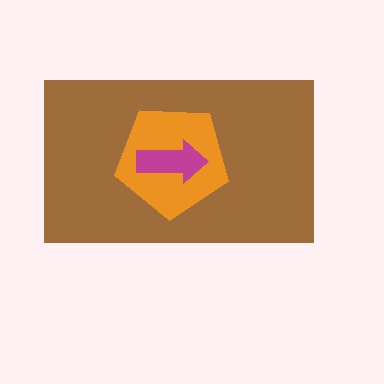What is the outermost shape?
The brown rectangle.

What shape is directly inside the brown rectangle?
The orange pentagon.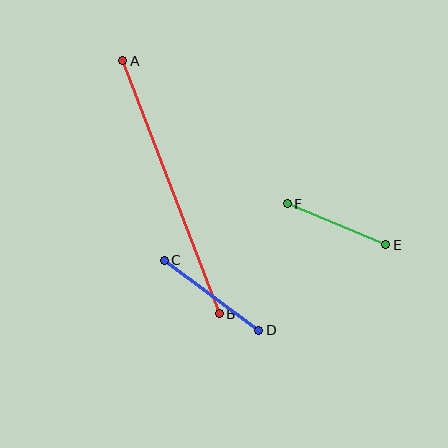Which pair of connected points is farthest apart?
Points A and B are farthest apart.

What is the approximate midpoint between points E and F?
The midpoint is at approximately (337, 224) pixels.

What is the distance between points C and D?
The distance is approximately 117 pixels.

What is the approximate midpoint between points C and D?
The midpoint is at approximately (211, 295) pixels.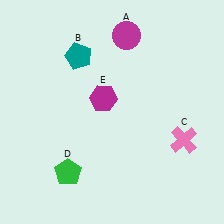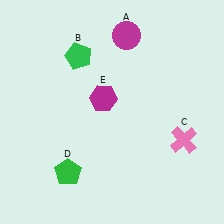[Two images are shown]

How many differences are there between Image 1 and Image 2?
There is 1 difference between the two images.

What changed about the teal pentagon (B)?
In Image 1, B is teal. In Image 2, it changed to green.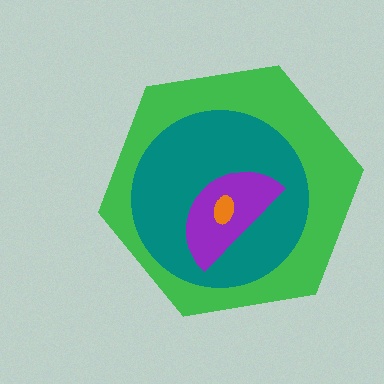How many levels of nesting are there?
4.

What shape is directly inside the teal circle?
The purple semicircle.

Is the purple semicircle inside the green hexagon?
Yes.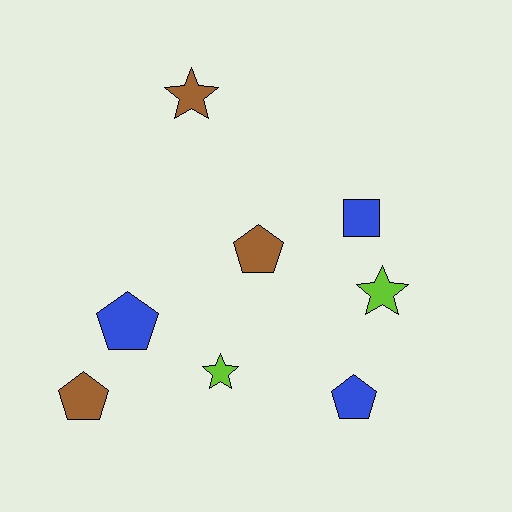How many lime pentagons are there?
There are no lime pentagons.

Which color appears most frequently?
Brown, with 3 objects.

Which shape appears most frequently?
Pentagon, with 4 objects.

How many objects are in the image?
There are 8 objects.